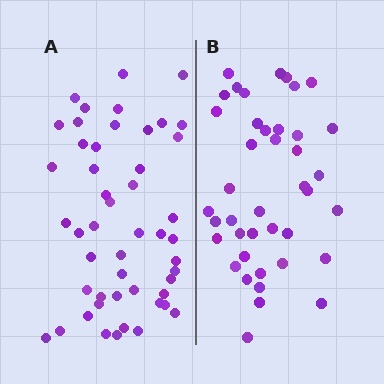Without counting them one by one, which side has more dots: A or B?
Region A (the left region) has more dots.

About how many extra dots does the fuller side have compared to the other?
Region A has roughly 8 or so more dots than region B.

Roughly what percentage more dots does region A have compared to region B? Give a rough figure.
About 20% more.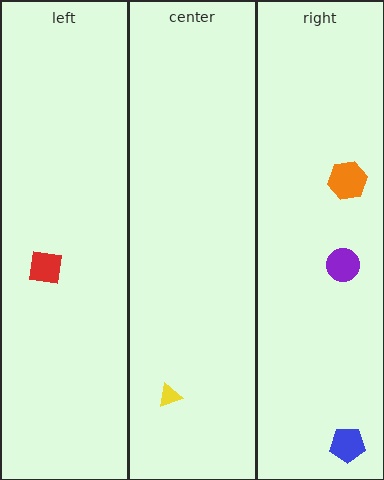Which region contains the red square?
The left region.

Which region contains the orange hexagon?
The right region.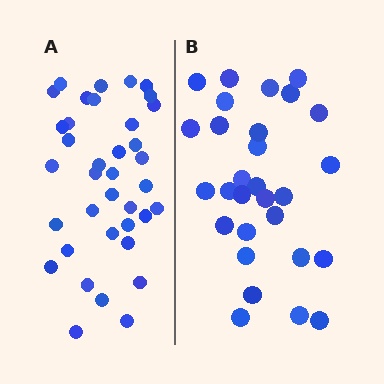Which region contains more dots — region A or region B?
Region A (the left region) has more dots.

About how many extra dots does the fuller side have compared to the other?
Region A has roughly 8 or so more dots than region B.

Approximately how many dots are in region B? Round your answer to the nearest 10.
About 30 dots. (The exact count is 29, which rounds to 30.)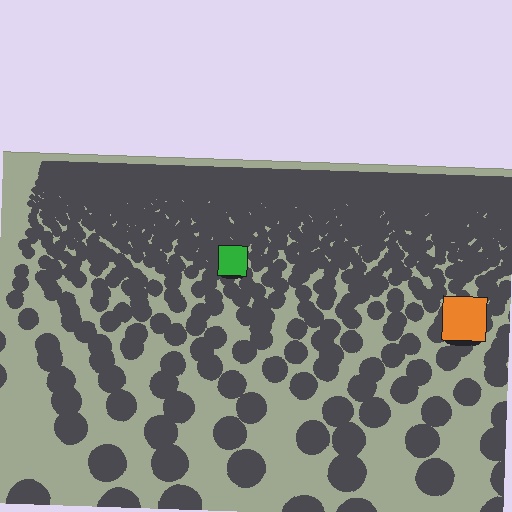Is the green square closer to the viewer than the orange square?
No. The orange square is closer — you can tell from the texture gradient: the ground texture is coarser near it.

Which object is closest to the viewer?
The orange square is closest. The texture marks near it are larger and more spread out.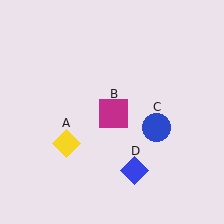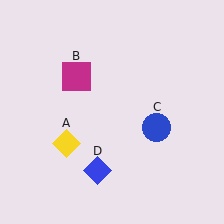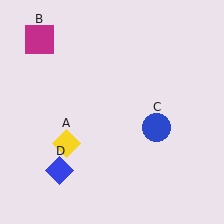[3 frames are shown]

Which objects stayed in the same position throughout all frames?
Yellow diamond (object A) and blue circle (object C) remained stationary.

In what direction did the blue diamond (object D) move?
The blue diamond (object D) moved left.